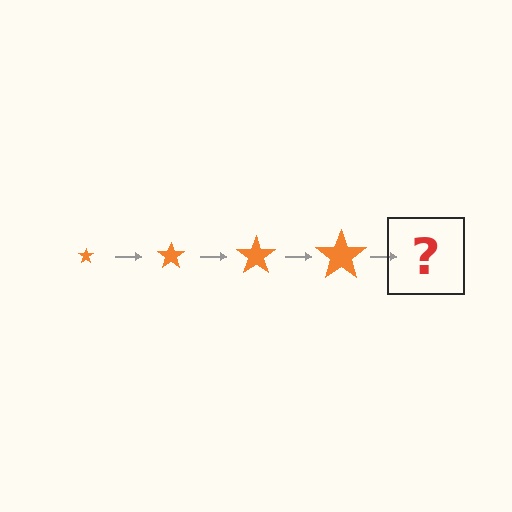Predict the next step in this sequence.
The next step is an orange star, larger than the previous one.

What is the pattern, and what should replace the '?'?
The pattern is that the star gets progressively larger each step. The '?' should be an orange star, larger than the previous one.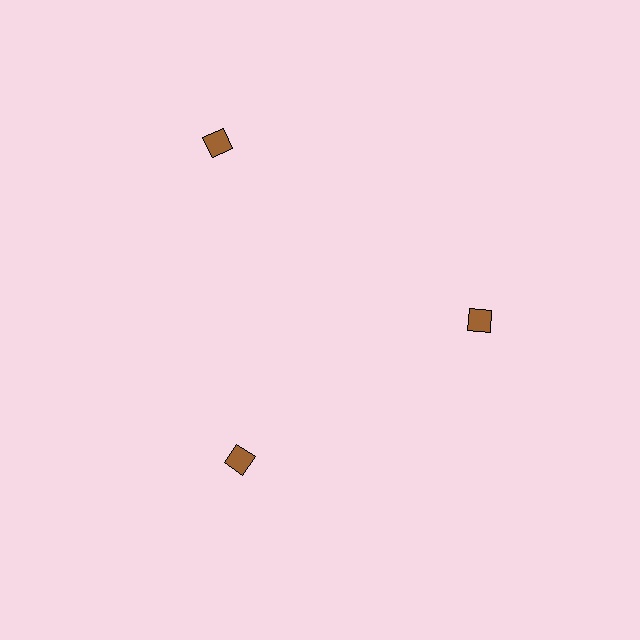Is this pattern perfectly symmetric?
No. The 3 brown diamonds are arranged in a ring, but one element near the 11 o'clock position is pushed outward from the center, breaking the 3-fold rotational symmetry.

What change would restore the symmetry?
The symmetry would be restored by moving it inward, back onto the ring so that all 3 diamonds sit at equal angles and equal distance from the center.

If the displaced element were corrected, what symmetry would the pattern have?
It would have 3-fold rotational symmetry — the pattern would map onto itself every 120 degrees.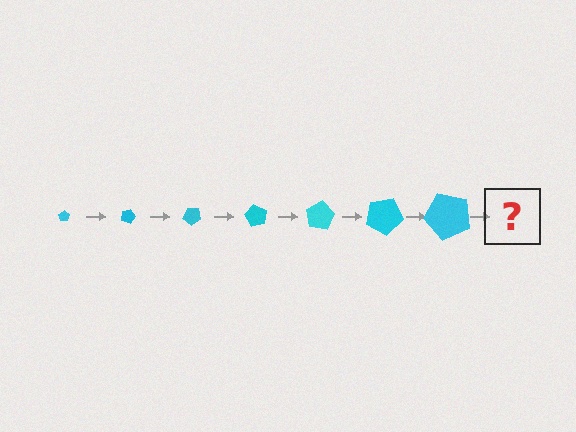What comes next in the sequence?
The next element should be a pentagon, larger than the previous one and rotated 140 degrees from the start.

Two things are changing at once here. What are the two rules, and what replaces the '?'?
The two rules are that the pentagon grows larger each step and it rotates 20 degrees each step. The '?' should be a pentagon, larger than the previous one and rotated 140 degrees from the start.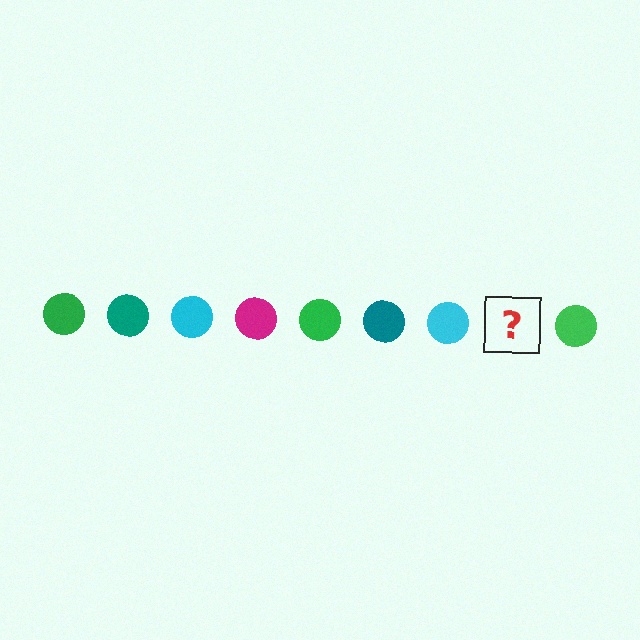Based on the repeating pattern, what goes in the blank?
The blank should be a magenta circle.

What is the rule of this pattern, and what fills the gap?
The rule is that the pattern cycles through green, teal, cyan, magenta circles. The gap should be filled with a magenta circle.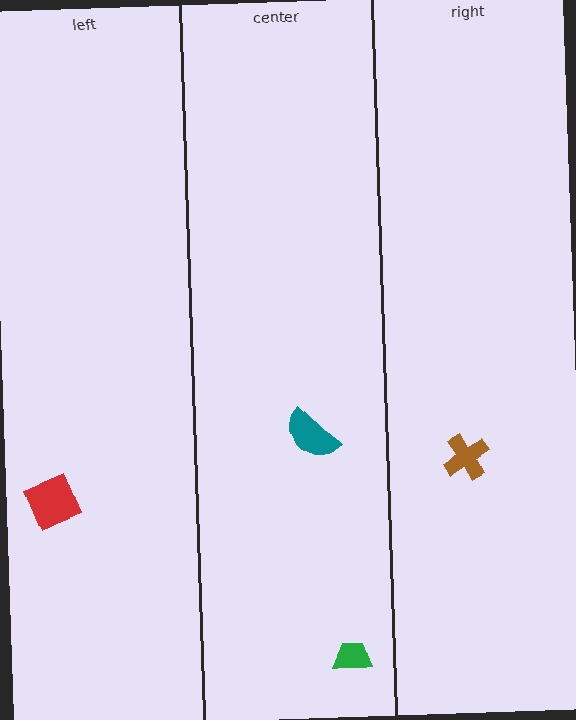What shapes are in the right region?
The brown cross.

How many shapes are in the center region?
2.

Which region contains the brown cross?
The right region.